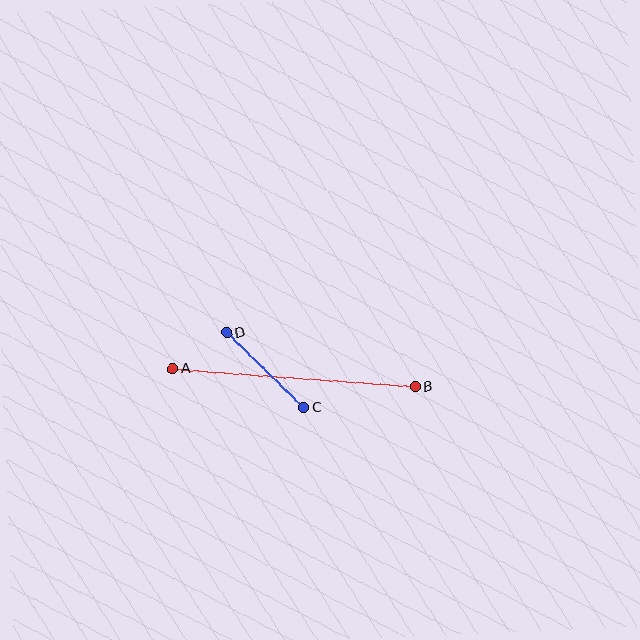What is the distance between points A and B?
The distance is approximately 243 pixels.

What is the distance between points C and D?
The distance is approximately 107 pixels.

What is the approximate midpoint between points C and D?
The midpoint is at approximately (265, 370) pixels.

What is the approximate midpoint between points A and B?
The midpoint is at approximately (294, 377) pixels.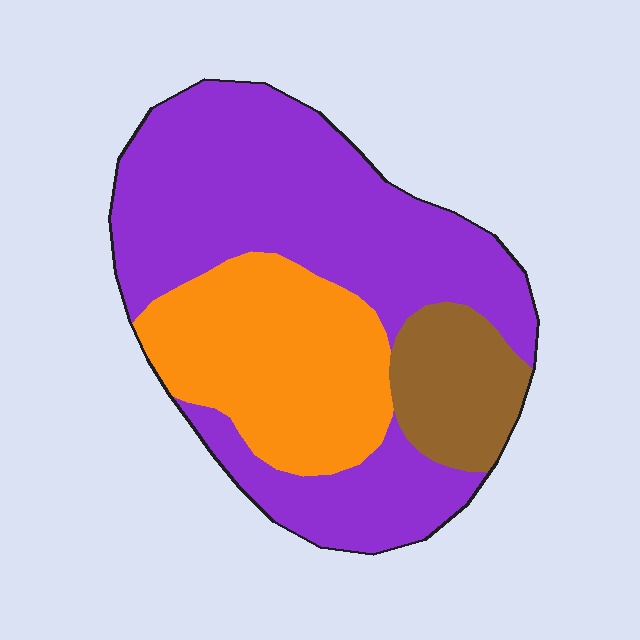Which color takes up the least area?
Brown, at roughly 15%.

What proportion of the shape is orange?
Orange takes up about one quarter (1/4) of the shape.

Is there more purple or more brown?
Purple.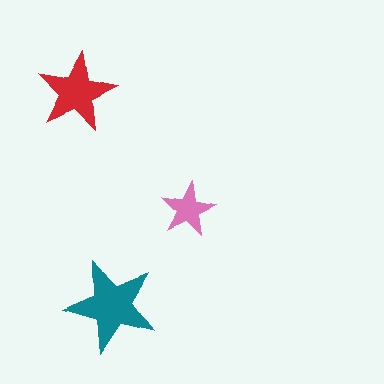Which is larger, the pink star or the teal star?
The teal one.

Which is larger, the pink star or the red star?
The red one.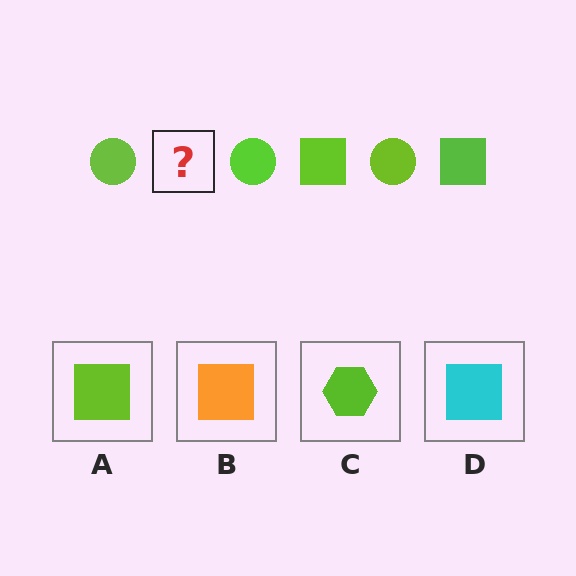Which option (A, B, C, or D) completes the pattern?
A.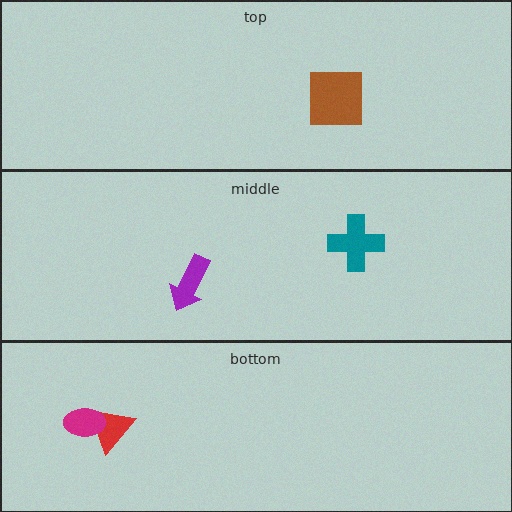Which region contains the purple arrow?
The middle region.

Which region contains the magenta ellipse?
The bottom region.